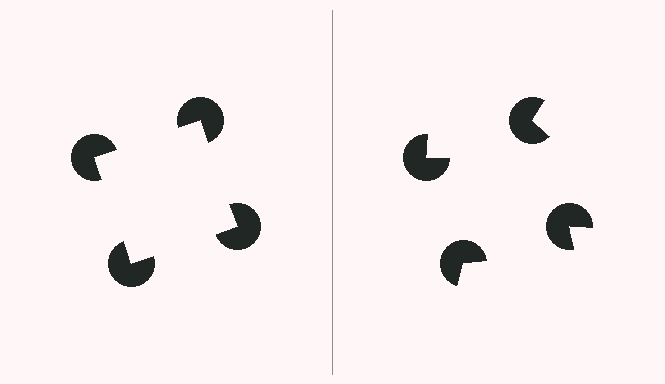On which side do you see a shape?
An illusory square appears on the left side. On the right side the wedge cuts are rotated, so no coherent shape forms.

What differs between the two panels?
The pac-man discs are positioned identically on both sides; only the wedge orientations differ. On the left they align to a square; on the right they are misaligned.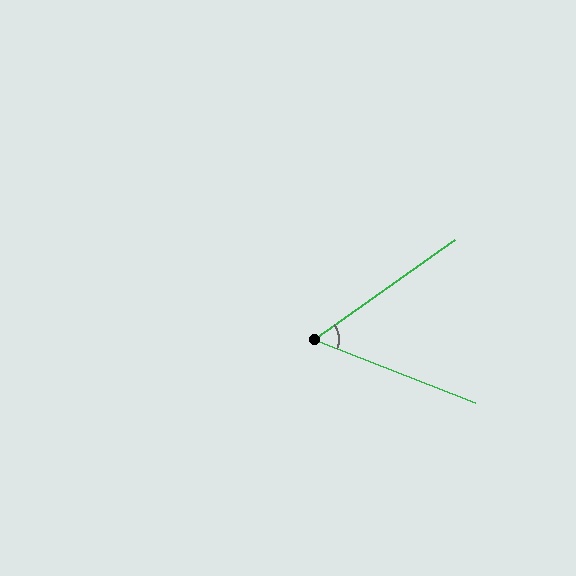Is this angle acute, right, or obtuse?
It is acute.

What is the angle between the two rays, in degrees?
Approximately 57 degrees.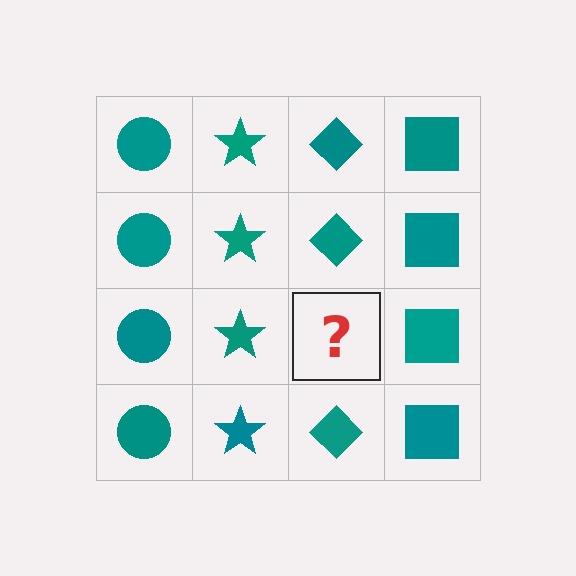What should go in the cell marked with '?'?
The missing cell should contain a teal diamond.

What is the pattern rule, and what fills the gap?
The rule is that each column has a consistent shape. The gap should be filled with a teal diamond.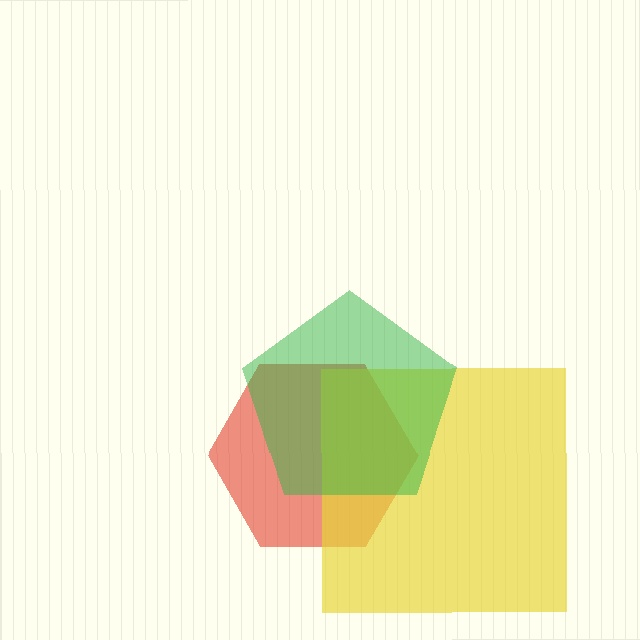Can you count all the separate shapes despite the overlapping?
Yes, there are 3 separate shapes.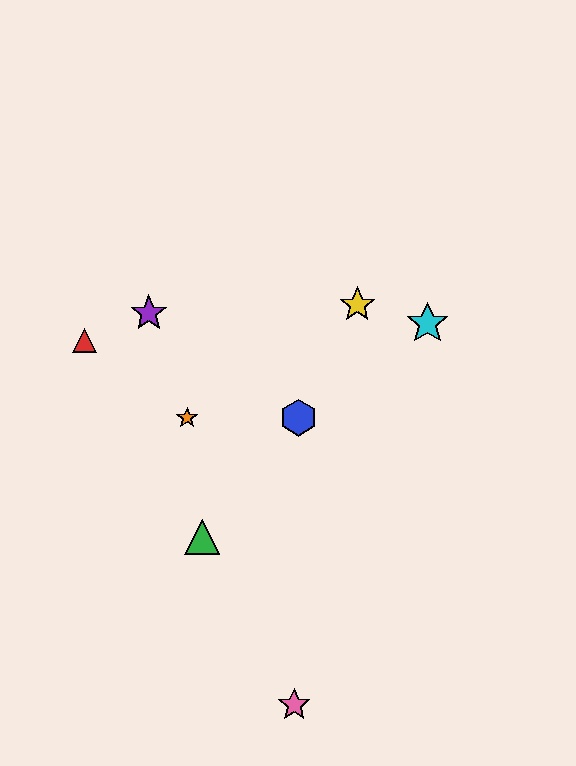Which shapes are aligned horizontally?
The blue hexagon, the orange star are aligned horizontally.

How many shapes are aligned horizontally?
2 shapes (the blue hexagon, the orange star) are aligned horizontally.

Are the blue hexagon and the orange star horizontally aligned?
Yes, both are at y≈418.